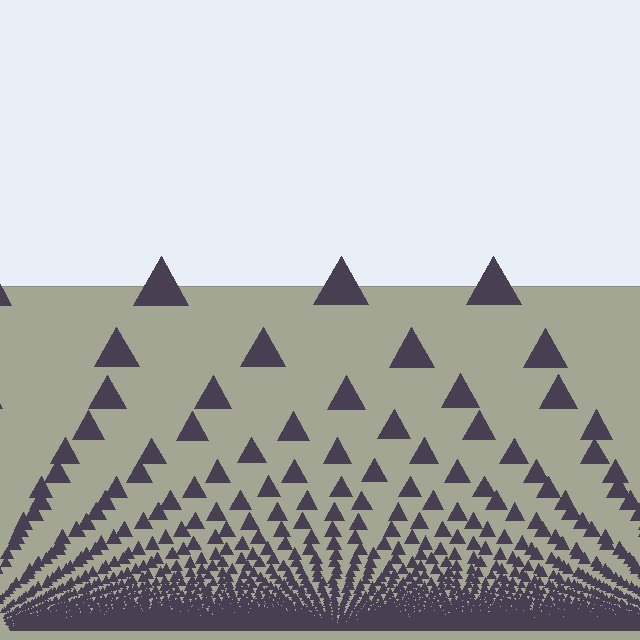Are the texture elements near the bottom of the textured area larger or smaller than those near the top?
Smaller. The gradient is inverted — elements near the bottom are smaller and denser.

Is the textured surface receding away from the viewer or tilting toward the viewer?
The surface appears to tilt toward the viewer. Texture elements get larger and sparser toward the top.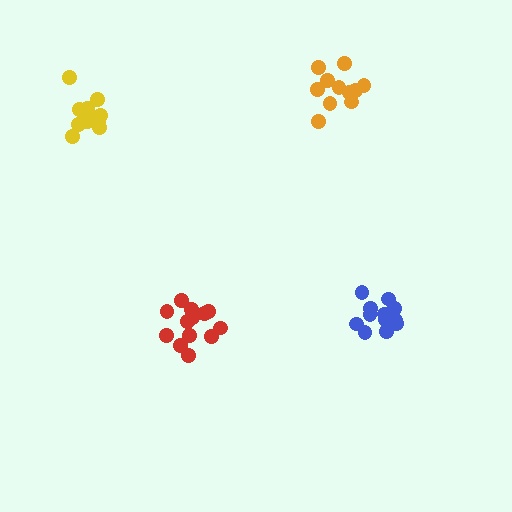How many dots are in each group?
Group 1: 13 dots, Group 2: 11 dots, Group 3: 13 dots, Group 4: 11 dots (48 total).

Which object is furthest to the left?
The yellow cluster is leftmost.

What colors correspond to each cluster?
The clusters are colored: blue, orange, red, yellow.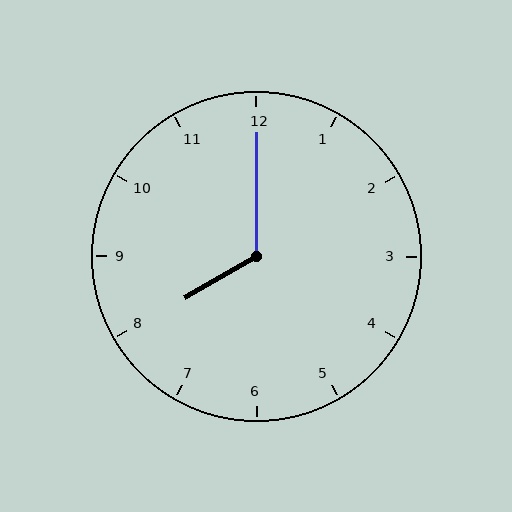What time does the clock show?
8:00.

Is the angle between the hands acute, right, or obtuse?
It is obtuse.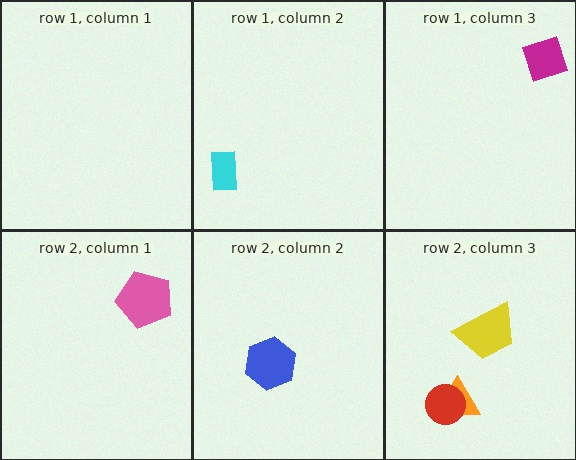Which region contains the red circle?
The row 2, column 3 region.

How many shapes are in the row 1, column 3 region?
1.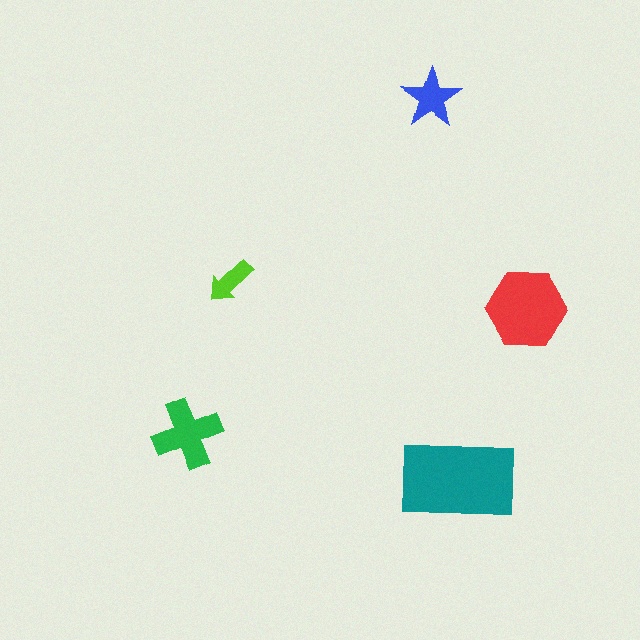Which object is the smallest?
The lime arrow.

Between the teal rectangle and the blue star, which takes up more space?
The teal rectangle.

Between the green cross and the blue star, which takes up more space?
The green cross.